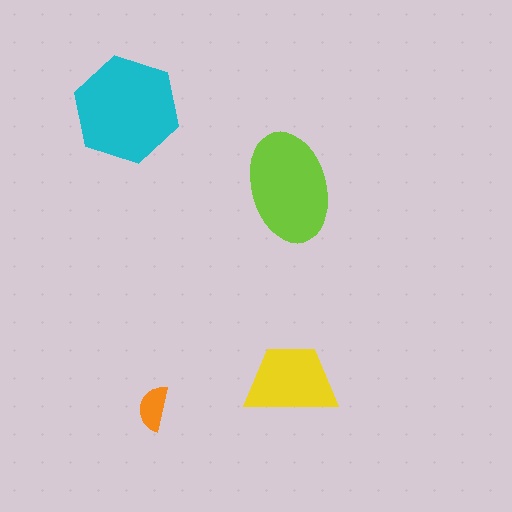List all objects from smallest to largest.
The orange semicircle, the yellow trapezoid, the lime ellipse, the cyan hexagon.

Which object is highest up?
The cyan hexagon is topmost.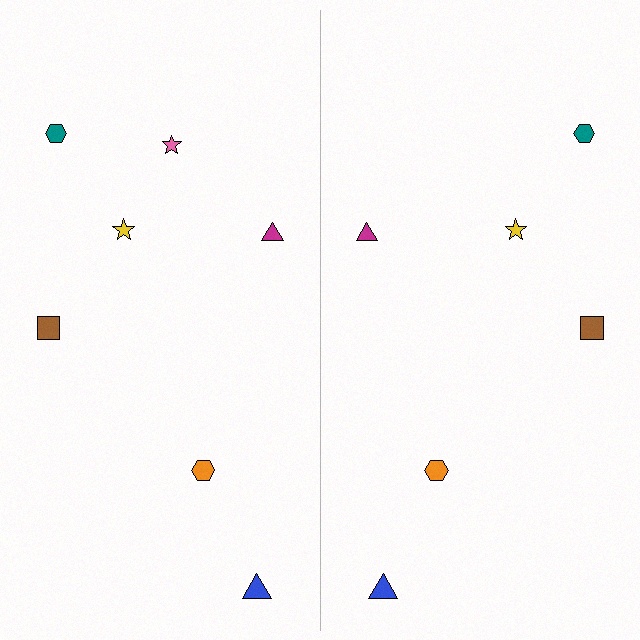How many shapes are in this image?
There are 13 shapes in this image.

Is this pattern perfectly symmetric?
No, the pattern is not perfectly symmetric. A pink star is missing from the right side.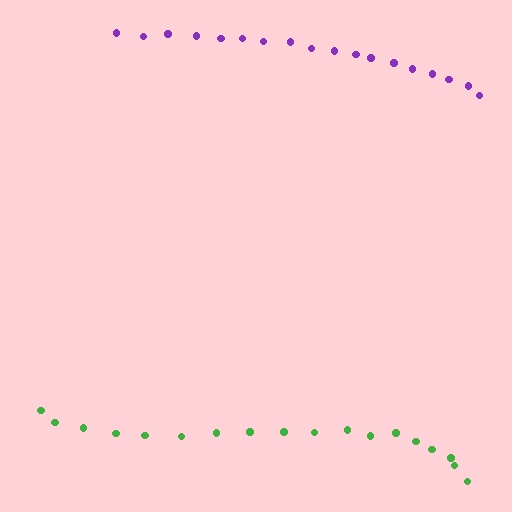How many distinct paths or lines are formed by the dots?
There are 2 distinct paths.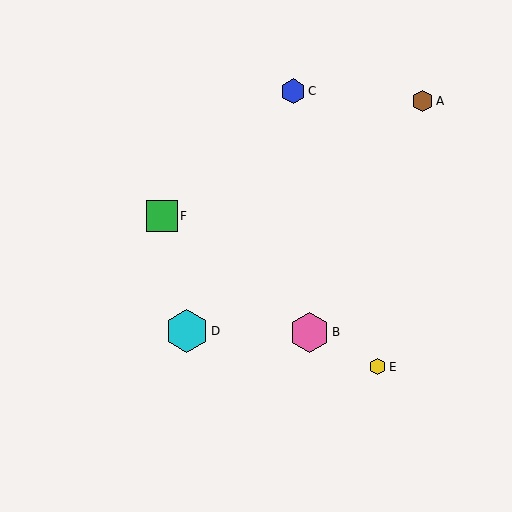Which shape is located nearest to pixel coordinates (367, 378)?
The yellow hexagon (labeled E) at (378, 367) is nearest to that location.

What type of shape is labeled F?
Shape F is a green square.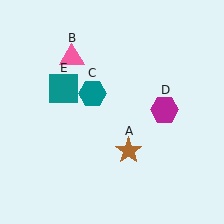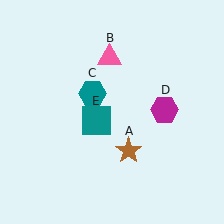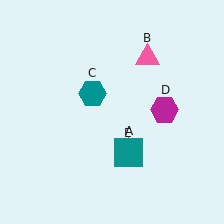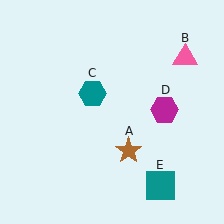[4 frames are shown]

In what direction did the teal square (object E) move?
The teal square (object E) moved down and to the right.